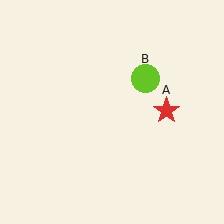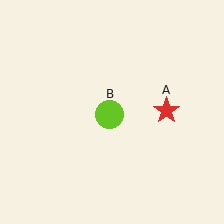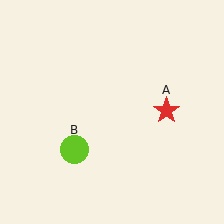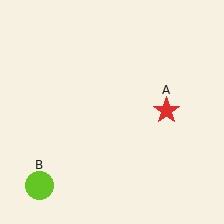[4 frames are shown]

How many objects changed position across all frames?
1 object changed position: lime circle (object B).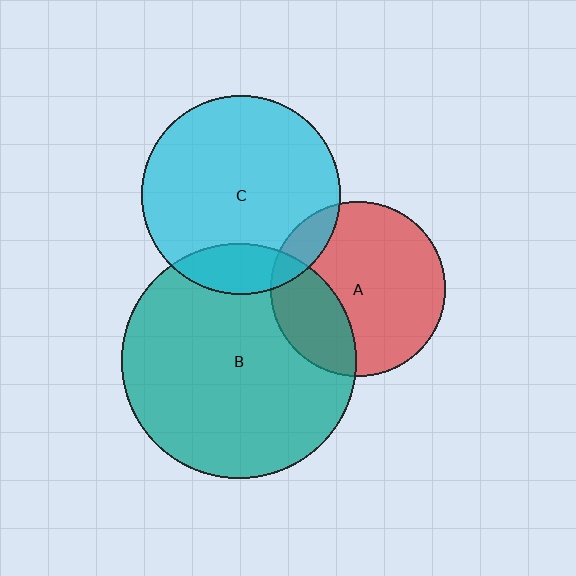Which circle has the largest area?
Circle B (teal).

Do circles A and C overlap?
Yes.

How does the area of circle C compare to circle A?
Approximately 1.3 times.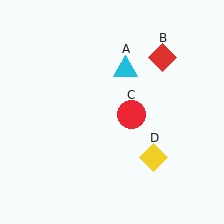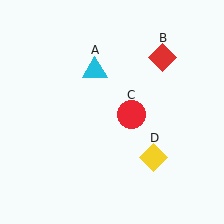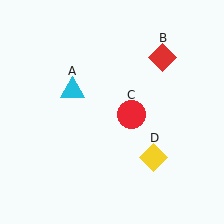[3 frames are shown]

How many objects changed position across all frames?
1 object changed position: cyan triangle (object A).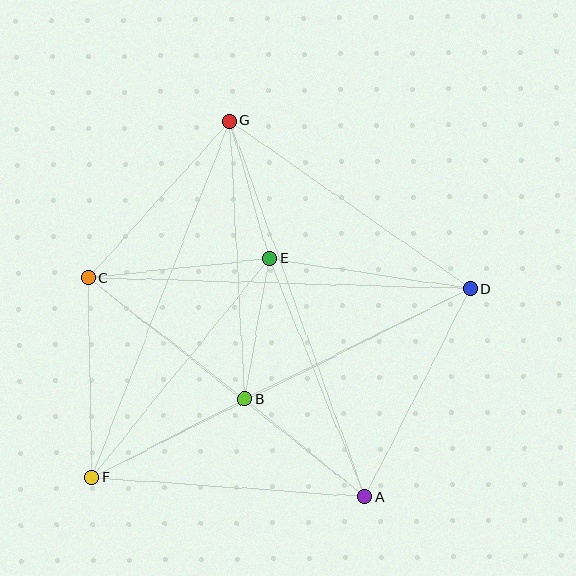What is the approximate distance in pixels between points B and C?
The distance between B and C is approximately 198 pixels.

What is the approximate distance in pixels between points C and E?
The distance between C and E is approximately 182 pixels.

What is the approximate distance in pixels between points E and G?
The distance between E and G is approximately 143 pixels.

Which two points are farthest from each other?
Points D and F are farthest from each other.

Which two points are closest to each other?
Points B and E are closest to each other.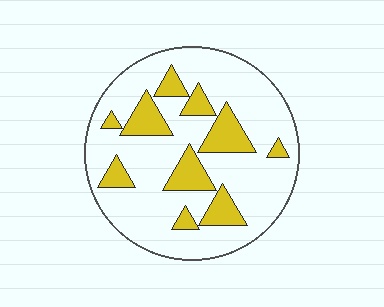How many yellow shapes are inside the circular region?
10.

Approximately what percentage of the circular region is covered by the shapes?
Approximately 20%.